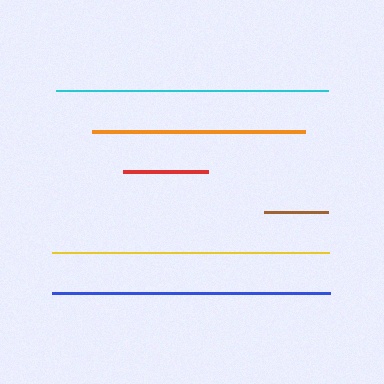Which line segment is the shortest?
The brown line is the shortest at approximately 64 pixels.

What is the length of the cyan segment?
The cyan segment is approximately 273 pixels long.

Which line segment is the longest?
The blue line is the longest at approximately 278 pixels.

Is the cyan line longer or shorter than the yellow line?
The yellow line is longer than the cyan line.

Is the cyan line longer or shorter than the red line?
The cyan line is longer than the red line.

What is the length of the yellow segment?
The yellow segment is approximately 277 pixels long.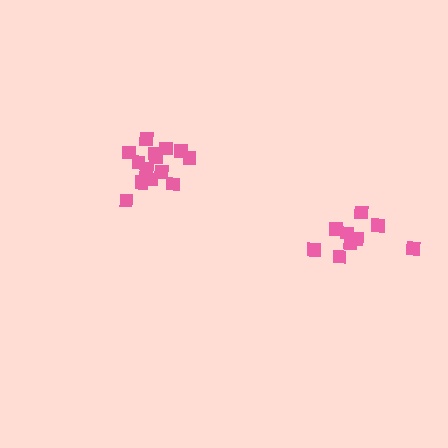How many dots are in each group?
Group 1: 15 dots, Group 2: 9 dots (24 total).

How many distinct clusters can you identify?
There are 2 distinct clusters.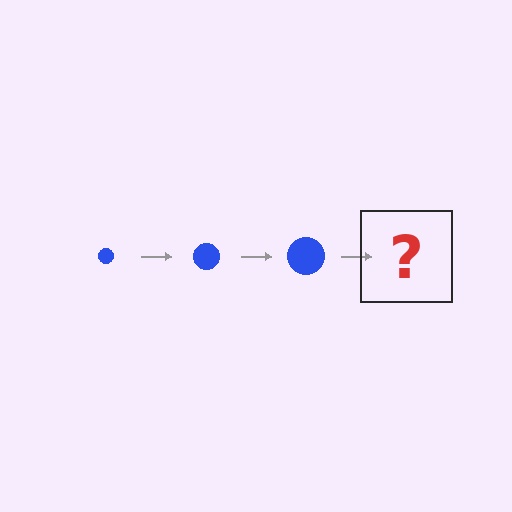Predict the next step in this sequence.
The next step is a blue circle, larger than the previous one.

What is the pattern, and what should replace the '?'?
The pattern is that the circle gets progressively larger each step. The '?' should be a blue circle, larger than the previous one.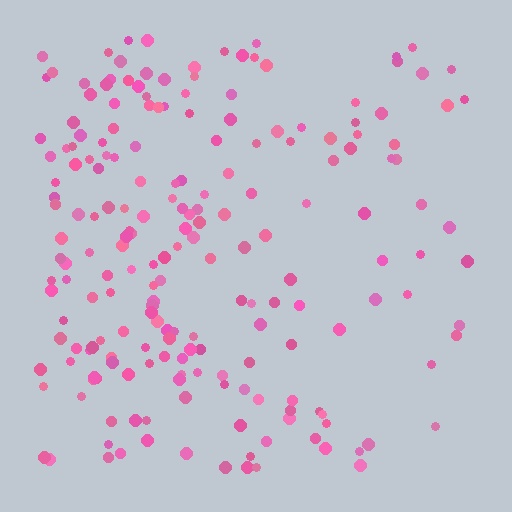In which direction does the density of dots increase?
From right to left, with the left side densest.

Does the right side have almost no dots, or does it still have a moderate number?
Still a moderate number, just noticeably fewer than the left.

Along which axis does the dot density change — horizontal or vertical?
Horizontal.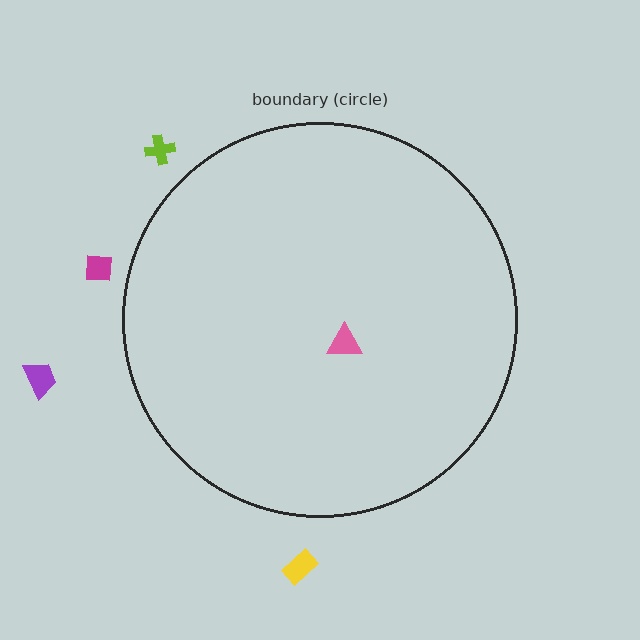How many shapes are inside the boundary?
1 inside, 4 outside.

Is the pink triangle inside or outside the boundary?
Inside.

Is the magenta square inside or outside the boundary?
Outside.